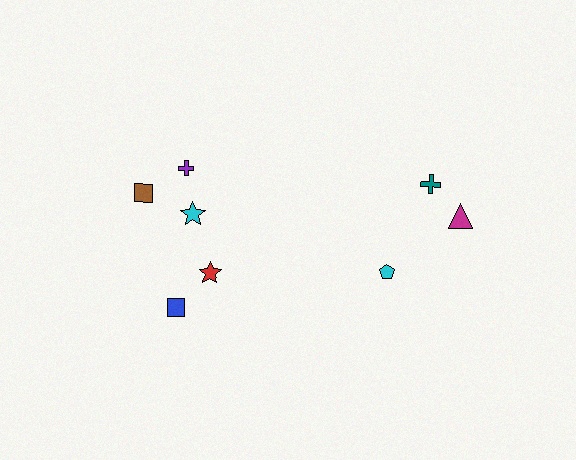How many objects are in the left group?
There are 5 objects.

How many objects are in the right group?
There are 3 objects.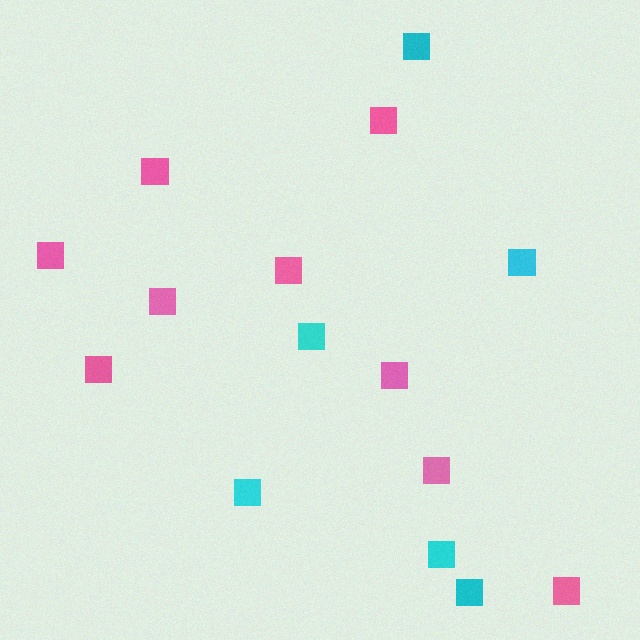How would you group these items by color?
There are 2 groups: one group of pink squares (9) and one group of cyan squares (6).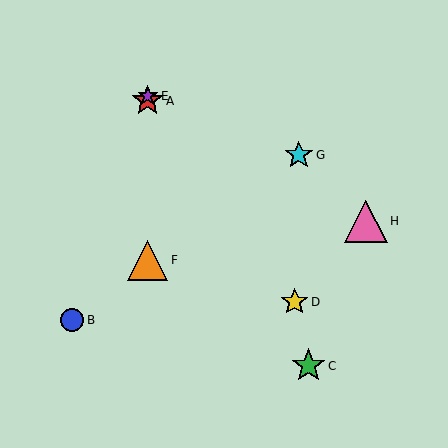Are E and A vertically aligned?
Yes, both are at x≈148.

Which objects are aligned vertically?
Objects A, E, F are aligned vertically.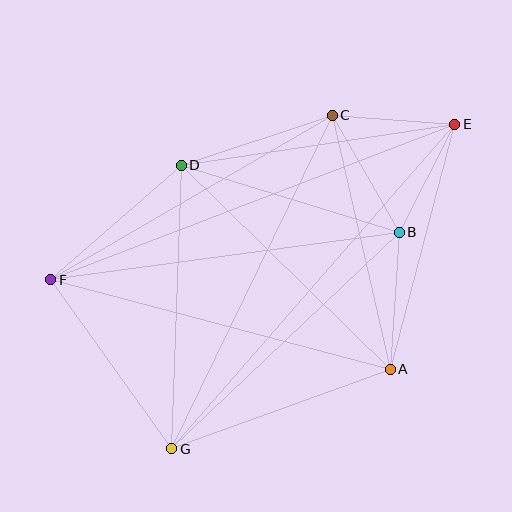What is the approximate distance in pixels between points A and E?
The distance between A and E is approximately 253 pixels.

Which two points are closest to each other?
Points B and E are closest to each other.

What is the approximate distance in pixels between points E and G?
The distance between E and G is approximately 431 pixels.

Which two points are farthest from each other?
Points E and F are farthest from each other.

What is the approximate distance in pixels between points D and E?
The distance between D and E is approximately 276 pixels.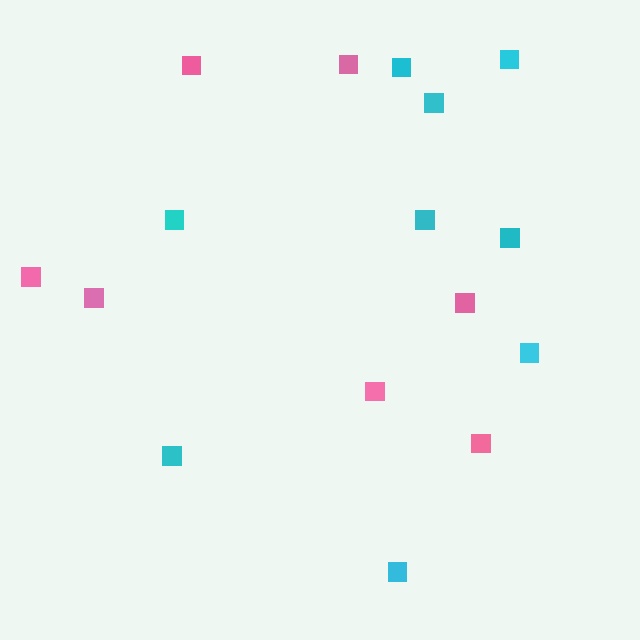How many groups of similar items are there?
There are 2 groups: one group of cyan squares (9) and one group of pink squares (7).